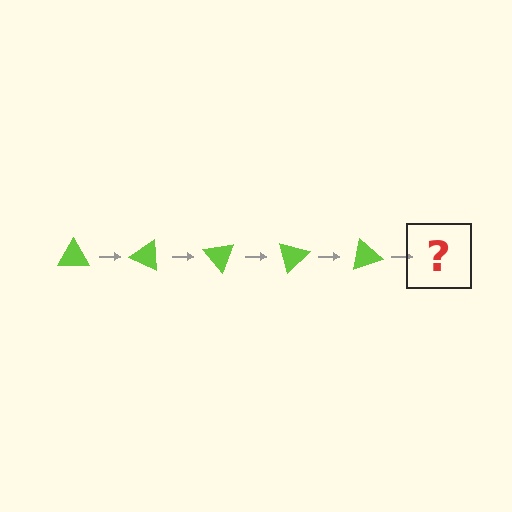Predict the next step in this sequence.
The next step is a lime triangle rotated 125 degrees.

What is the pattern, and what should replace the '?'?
The pattern is that the triangle rotates 25 degrees each step. The '?' should be a lime triangle rotated 125 degrees.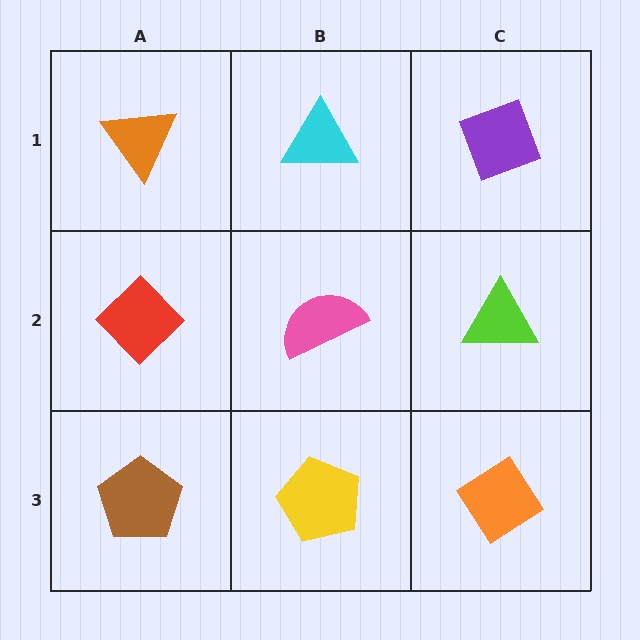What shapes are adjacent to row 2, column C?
A purple diamond (row 1, column C), an orange diamond (row 3, column C), a pink semicircle (row 2, column B).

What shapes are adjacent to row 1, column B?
A pink semicircle (row 2, column B), an orange triangle (row 1, column A), a purple diamond (row 1, column C).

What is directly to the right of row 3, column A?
A yellow pentagon.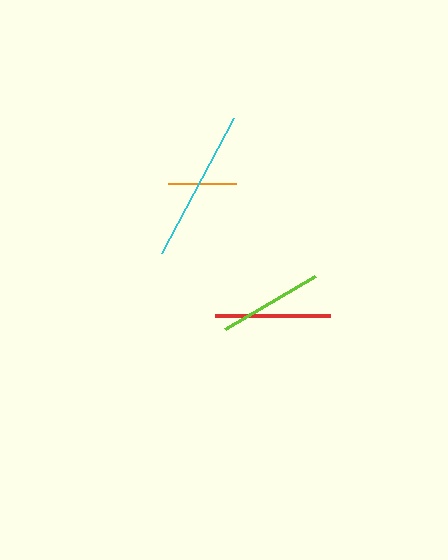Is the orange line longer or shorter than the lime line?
The lime line is longer than the orange line.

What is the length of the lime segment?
The lime segment is approximately 105 pixels long.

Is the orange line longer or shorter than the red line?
The red line is longer than the orange line.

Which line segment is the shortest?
The orange line is the shortest at approximately 68 pixels.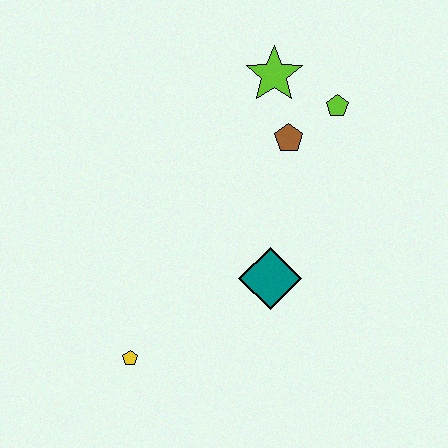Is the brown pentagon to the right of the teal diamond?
Yes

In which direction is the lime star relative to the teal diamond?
The lime star is above the teal diamond.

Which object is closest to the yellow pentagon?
The teal diamond is closest to the yellow pentagon.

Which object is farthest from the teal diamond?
The lime star is farthest from the teal diamond.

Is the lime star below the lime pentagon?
No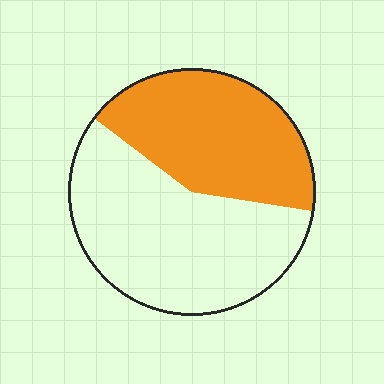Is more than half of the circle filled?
No.